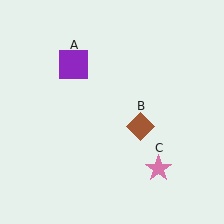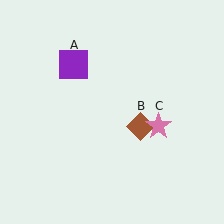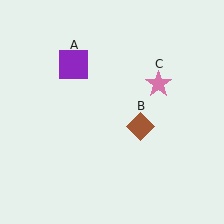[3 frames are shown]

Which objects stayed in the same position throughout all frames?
Purple square (object A) and brown diamond (object B) remained stationary.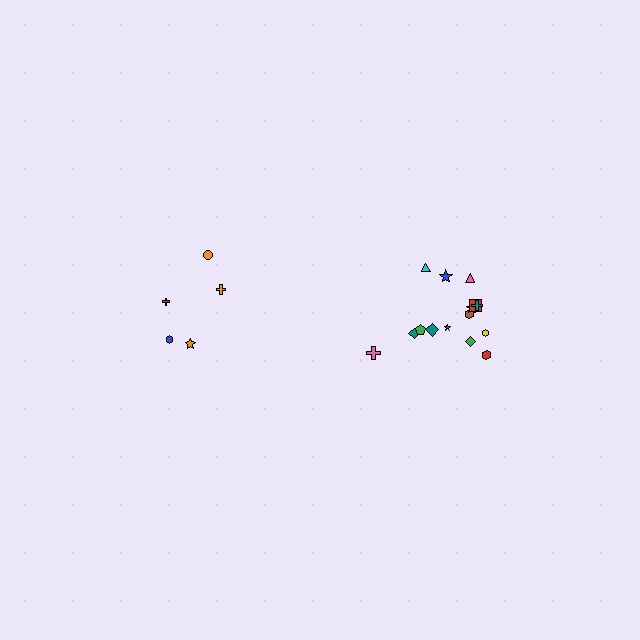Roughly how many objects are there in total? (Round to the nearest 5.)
Roughly 20 objects in total.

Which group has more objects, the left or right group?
The right group.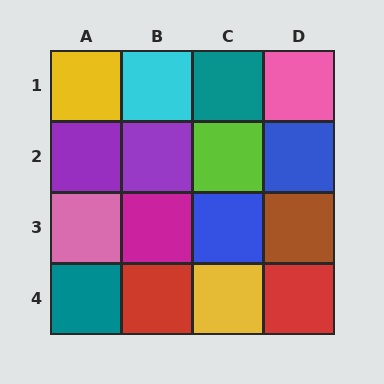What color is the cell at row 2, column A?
Purple.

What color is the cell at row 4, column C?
Yellow.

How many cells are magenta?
1 cell is magenta.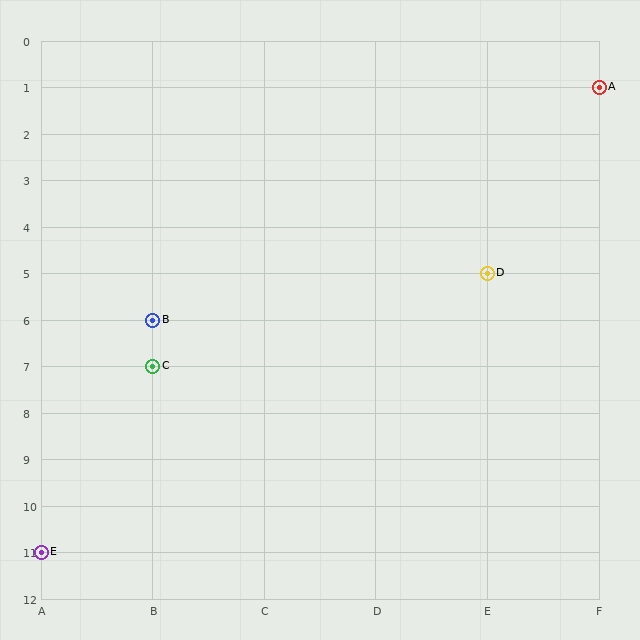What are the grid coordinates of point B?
Point B is at grid coordinates (B, 6).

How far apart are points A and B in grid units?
Points A and B are 4 columns and 5 rows apart (about 6.4 grid units diagonally).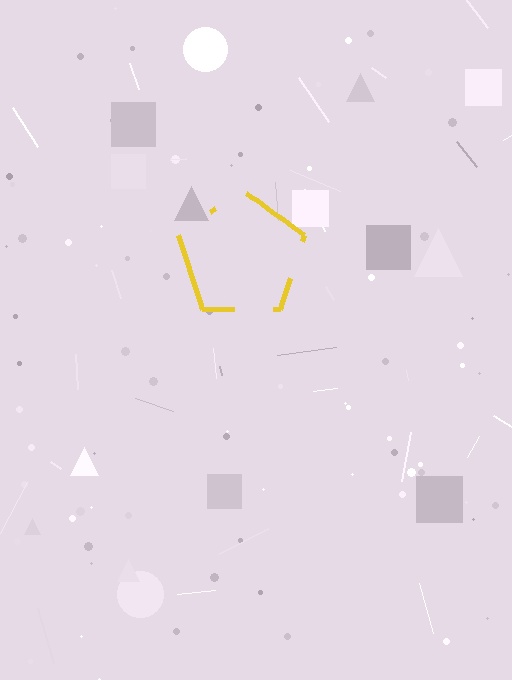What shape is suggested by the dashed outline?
The dashed outline suggests a pentagon.